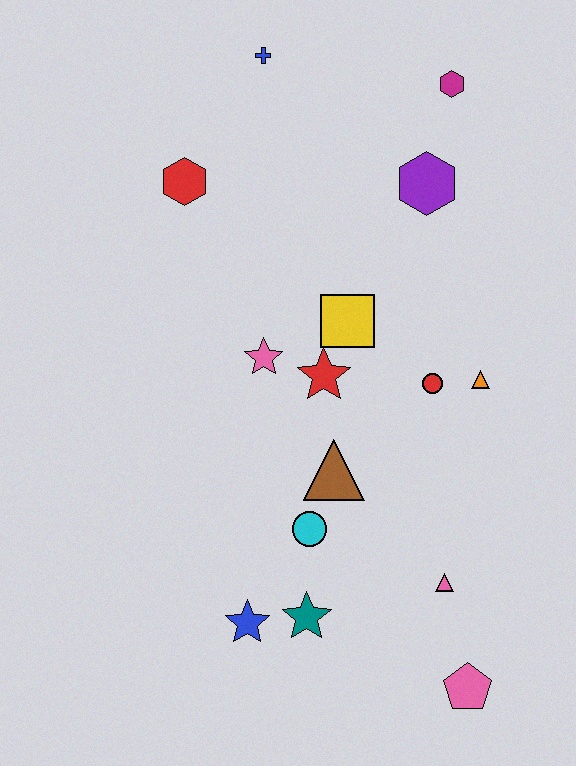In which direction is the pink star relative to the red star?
The pink star is to the left of the red star.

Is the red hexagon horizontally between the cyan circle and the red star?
No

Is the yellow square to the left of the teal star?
No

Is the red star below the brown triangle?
No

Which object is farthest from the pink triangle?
The blue cross is farthest from the pink triangle.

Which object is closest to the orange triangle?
The red circle is closest to the orange triangle.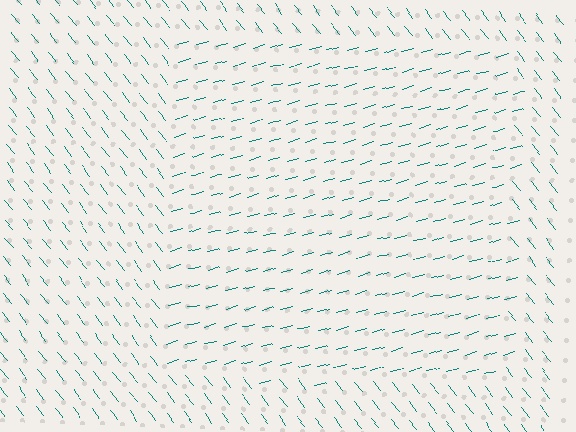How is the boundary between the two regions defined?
The boundary is defined purely by a change in line orientation (approximately 67 degrees difference). All lines are the same color and thickness.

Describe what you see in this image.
The image is filled with small teal line segments. A rectangle region in the image has lines oriented differently from the surrounding lines, creating a visible texture boundary.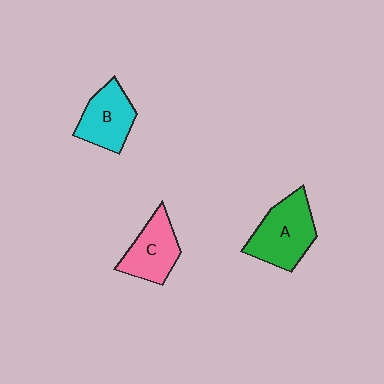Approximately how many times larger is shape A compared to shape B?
Approximately 1.3 times.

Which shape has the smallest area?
Shape B (cyan).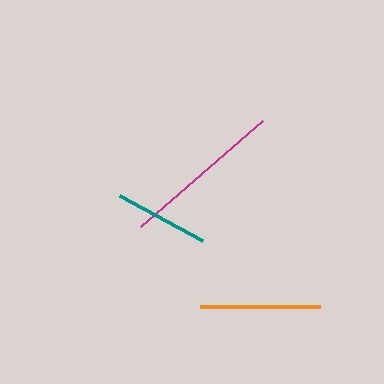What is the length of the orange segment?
The orange segment is approximately 120 pixels long.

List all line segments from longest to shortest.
From longest to shortest: magenta, orange, teal.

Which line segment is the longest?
The magenta line is the longest at approximately 161 pixels.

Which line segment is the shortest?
The teal line is the shortest at approximately 94 pixels.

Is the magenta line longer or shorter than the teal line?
The magenta line is longer than the teal line.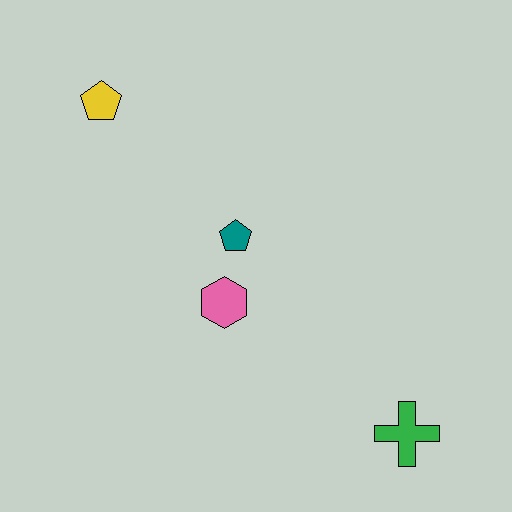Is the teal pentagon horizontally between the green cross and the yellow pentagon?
Yes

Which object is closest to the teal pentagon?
The pink hexagon is closest to the teal pentagon.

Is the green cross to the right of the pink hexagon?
Yes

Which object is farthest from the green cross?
The yellow pentagon is farthest from the green cross.